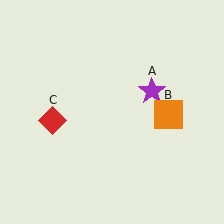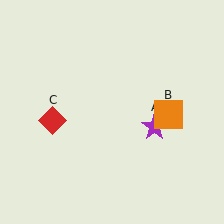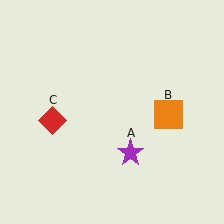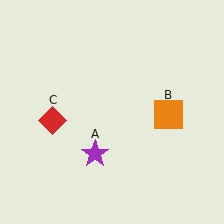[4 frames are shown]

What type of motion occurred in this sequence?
The purple star (object A) rotated clockwise around the center of the scene.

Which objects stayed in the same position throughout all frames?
Orange square (object B) and red diamond (object C) remained stationary.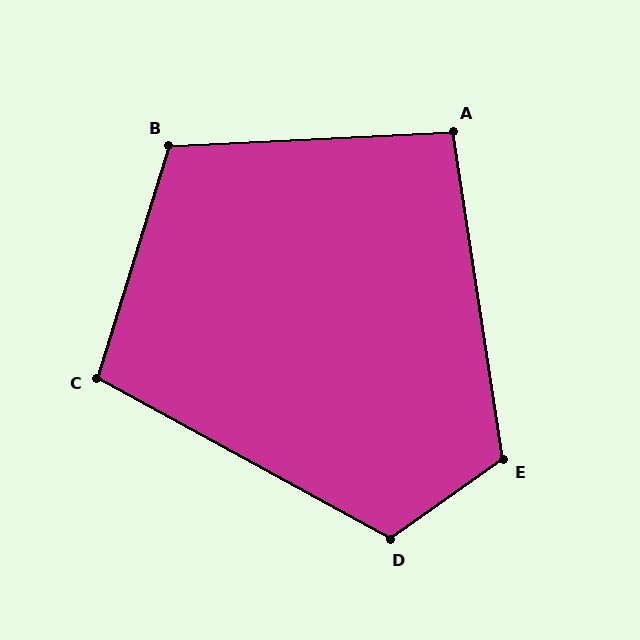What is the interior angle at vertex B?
Approximately 110 degrees (obtuse).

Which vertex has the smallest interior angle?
A, at approximately 96 degrees.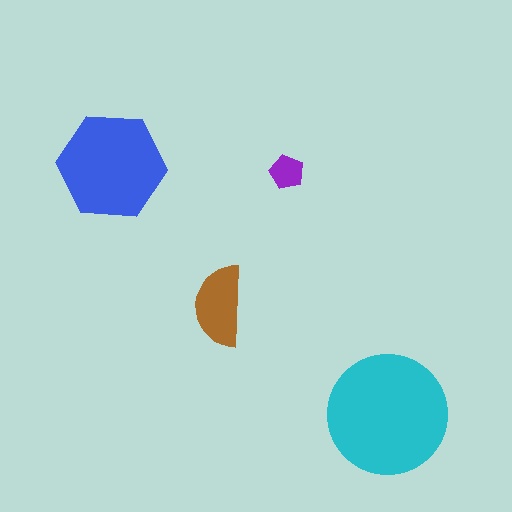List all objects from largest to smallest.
The cyan circle, the blue hexagon, the brown semicircle, the purple pentagon.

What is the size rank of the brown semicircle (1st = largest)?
3rd.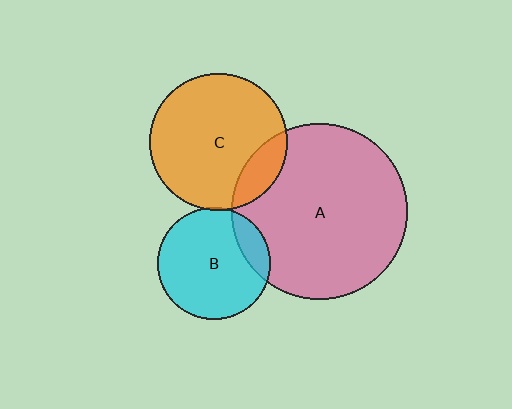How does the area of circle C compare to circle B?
Approximately 1.5 times.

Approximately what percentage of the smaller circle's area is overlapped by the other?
Approximately 15%.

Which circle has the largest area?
Circle A (pink).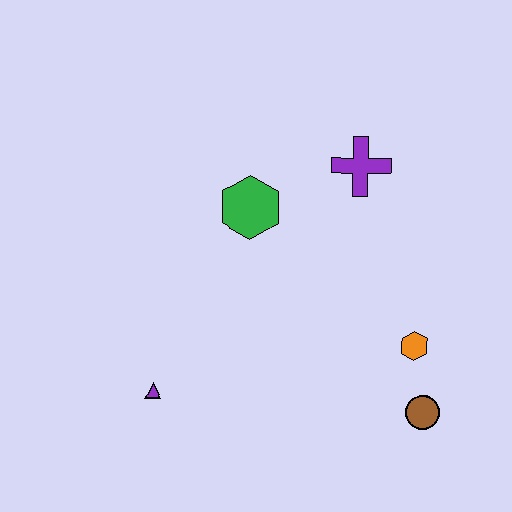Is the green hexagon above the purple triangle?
Yes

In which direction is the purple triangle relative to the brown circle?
The purple triangle is to the left of the brown circle.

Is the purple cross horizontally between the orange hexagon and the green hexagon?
Yes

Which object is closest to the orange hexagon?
The brown circle is closest to the orange hexagon.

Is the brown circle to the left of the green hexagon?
No